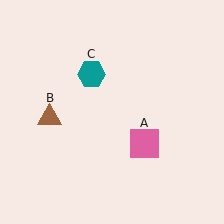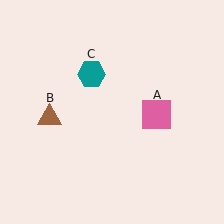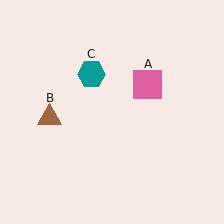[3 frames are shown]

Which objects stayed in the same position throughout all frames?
Brown triangle (object B) and teal hexagon (object C) remained stationary.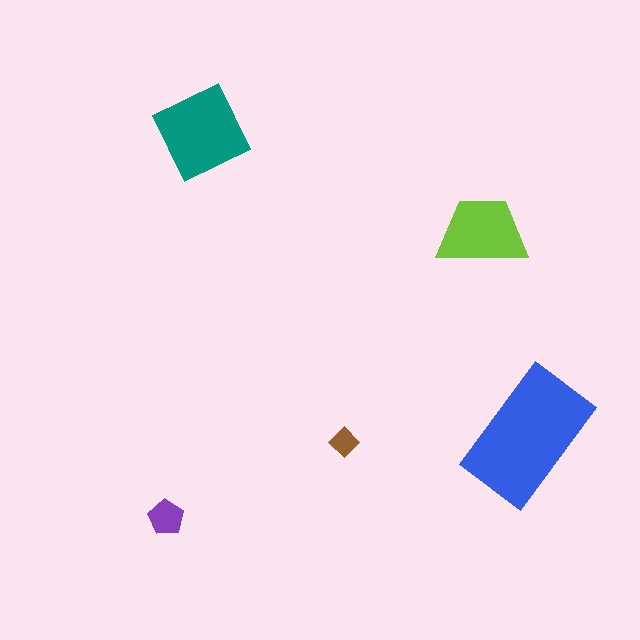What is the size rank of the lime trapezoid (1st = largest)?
3rd.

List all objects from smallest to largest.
The brown diamond, the purple pentagon, the lime trapezoid, the teal square, the blue rectangle.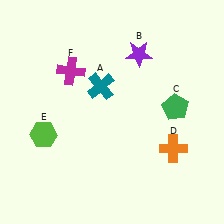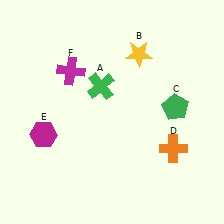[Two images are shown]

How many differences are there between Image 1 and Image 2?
There are 3 differences between the two images.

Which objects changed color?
A changed from teal to green. B changed from purple to yellow. E changed from lime to magenta.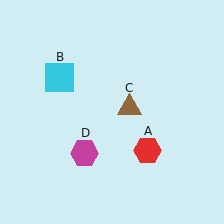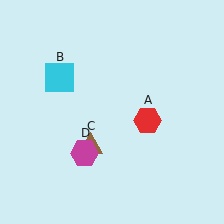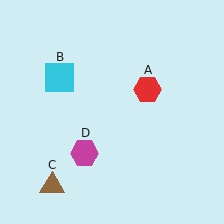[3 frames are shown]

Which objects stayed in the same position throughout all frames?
Cyan square (object B) and magenta hexagon (object D) remained stationary.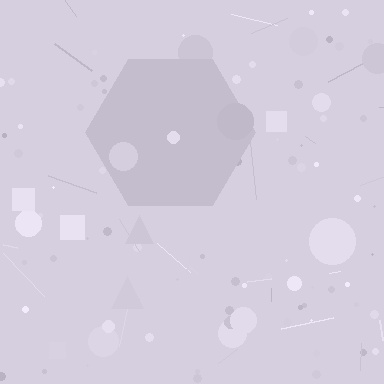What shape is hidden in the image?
A hexagon is hidden in the image.